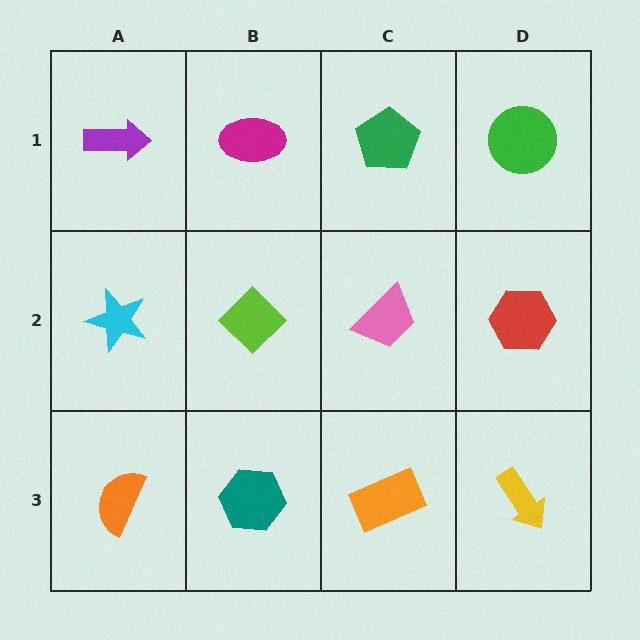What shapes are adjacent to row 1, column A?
A cyan star (row 2, column A), a magenta ellipse (row 1, column B).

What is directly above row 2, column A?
A purple arrow.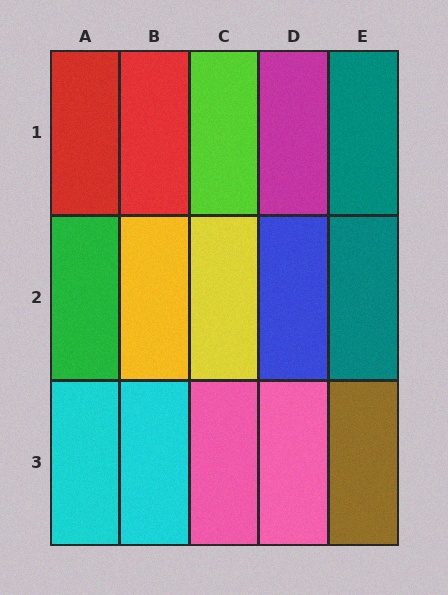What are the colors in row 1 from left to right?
Red, red, lime, magenta, teal.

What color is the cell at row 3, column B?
Cyan.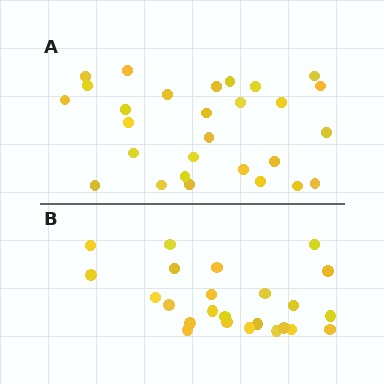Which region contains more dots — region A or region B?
Region A (the top region) has more dots.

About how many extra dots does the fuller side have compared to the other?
Region A has about 4 more dots than region B.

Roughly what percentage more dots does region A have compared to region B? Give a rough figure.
About 15% more.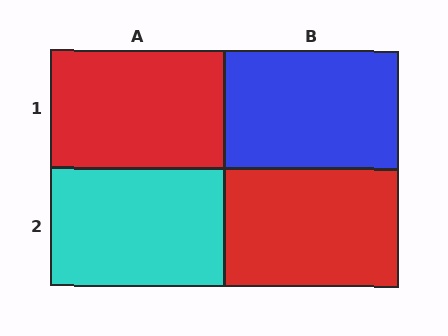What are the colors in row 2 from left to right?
Cyan, red.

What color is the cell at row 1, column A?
Red.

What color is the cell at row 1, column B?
Blue.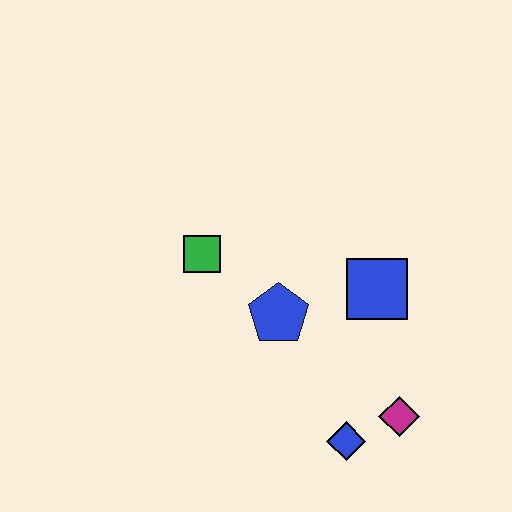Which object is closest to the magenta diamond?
The blue diamond is closest to the magenta diamond.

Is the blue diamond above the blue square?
No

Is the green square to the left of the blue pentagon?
Yes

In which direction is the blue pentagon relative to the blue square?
The blue pentagon is to the left of the blue square.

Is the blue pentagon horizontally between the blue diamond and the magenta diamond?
No